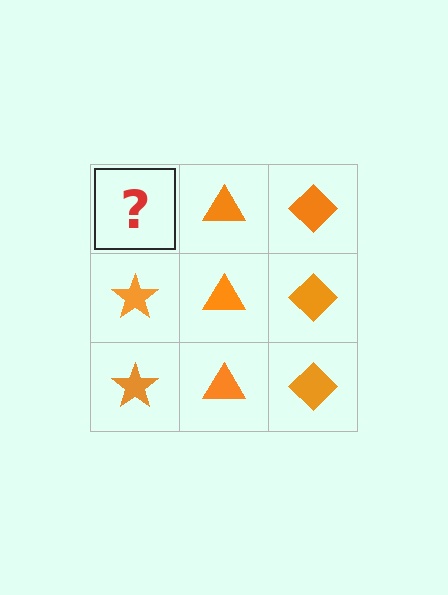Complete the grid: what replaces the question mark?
The question mark should be replaced with an orange star.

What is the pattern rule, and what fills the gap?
The rule is that each column has a consistent shape. The gap should be filled with an orange star.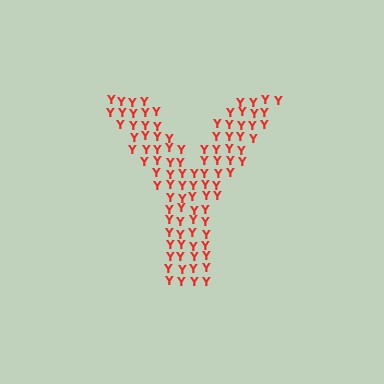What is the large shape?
The large shape is the letter Y.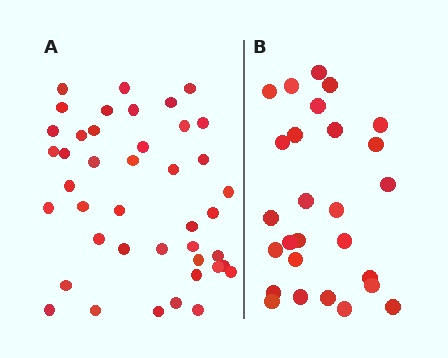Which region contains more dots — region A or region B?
Region A (the left region) has more dots.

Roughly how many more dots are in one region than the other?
Region A has approximately 15 more dots than region B.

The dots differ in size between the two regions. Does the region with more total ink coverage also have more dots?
No. Region B has more total ink coverage because its dots are larger, but region A actually contains more individual dots. Total area can be misleading — the number of items is what matters here.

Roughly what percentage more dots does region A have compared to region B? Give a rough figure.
About 55% more.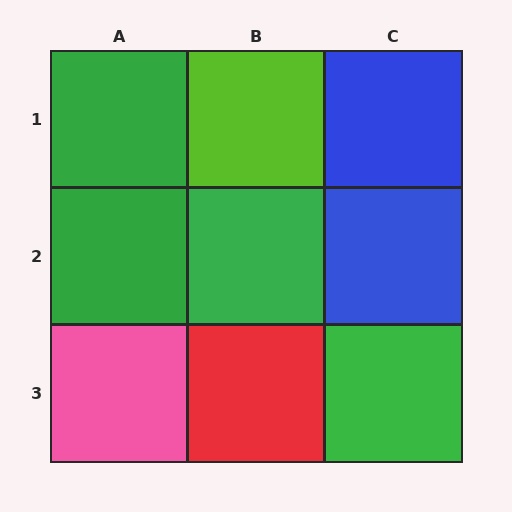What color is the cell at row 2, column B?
Green.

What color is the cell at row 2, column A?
Green.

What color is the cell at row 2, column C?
Blue.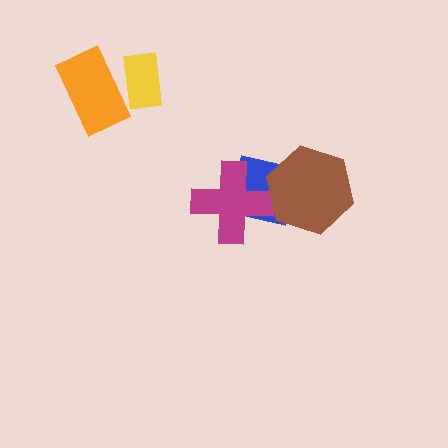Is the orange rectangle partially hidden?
No, no other shape covers it.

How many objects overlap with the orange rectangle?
1 object overlaps with the orange rectangle.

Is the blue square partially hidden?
Yes, it is partially covered by another shape.